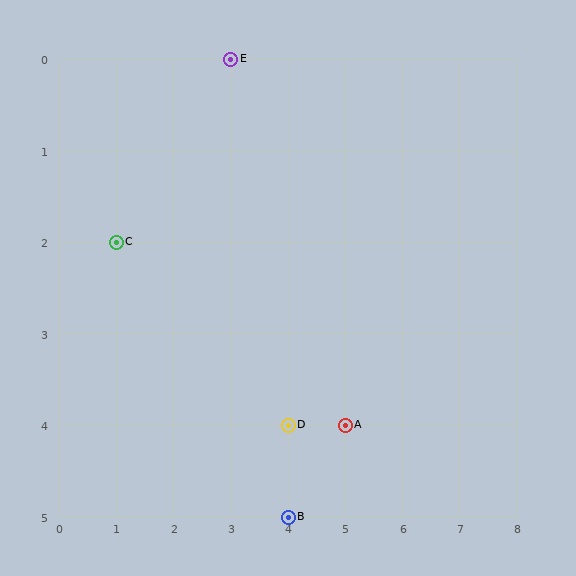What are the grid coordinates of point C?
Point C is at grid coordinates (1, 2).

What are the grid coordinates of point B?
Point B is at grid coordinates (4, 5).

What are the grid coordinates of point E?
Point E is at grid coordinates (3, 0).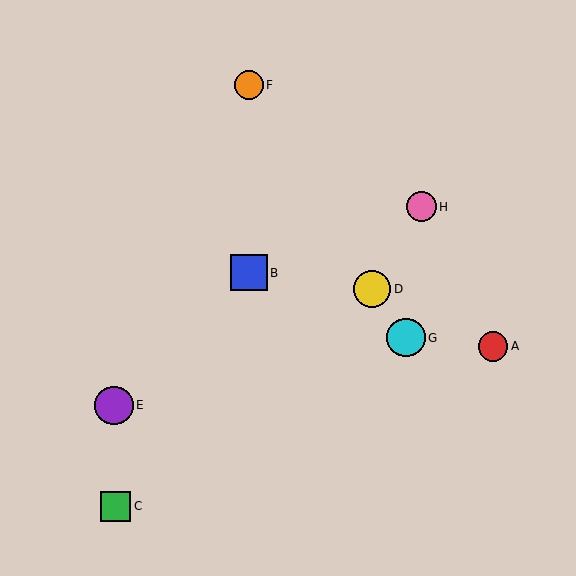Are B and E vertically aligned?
No, B is at x≈249 and E is at x≈114.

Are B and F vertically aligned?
Yes, both are at x≈249.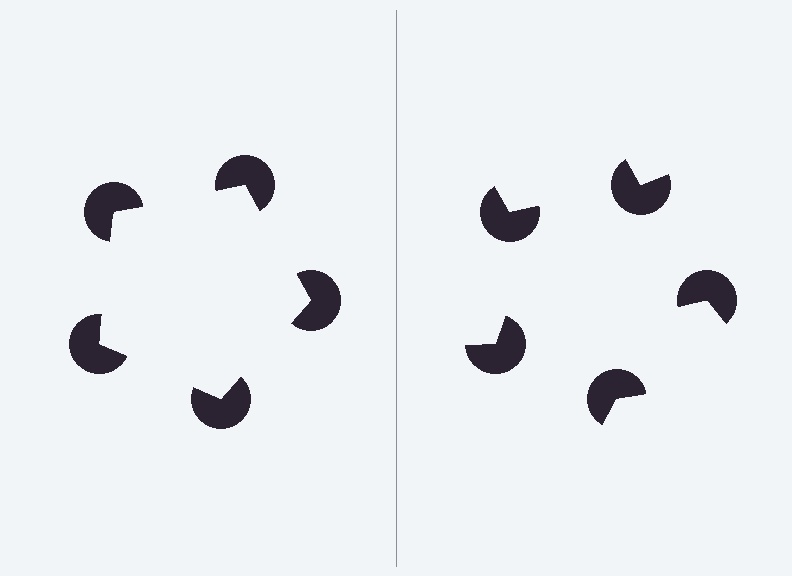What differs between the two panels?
The pac-man discs are positioned identically on both sides; only the wedge orientations differ. On the left they align to a pentagon; on the right they are misaligned.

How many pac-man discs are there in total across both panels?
10 — 5 on each side.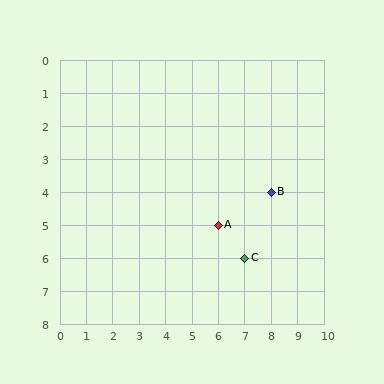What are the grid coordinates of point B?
Point B is at grid coordinates (8, 4).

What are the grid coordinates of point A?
Point A is at grid coordinates (6, 5).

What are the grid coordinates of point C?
Point C is at grid coordinates (7, 6).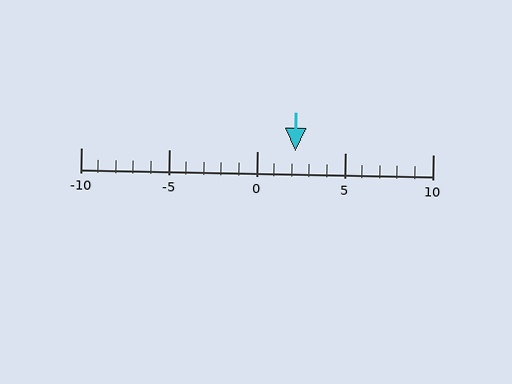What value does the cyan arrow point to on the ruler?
The cyan arrow points to approximately 2.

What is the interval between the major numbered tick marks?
The major tick marks are spaced 5 units apart.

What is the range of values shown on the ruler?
The ruler shows values from -10 to 10.